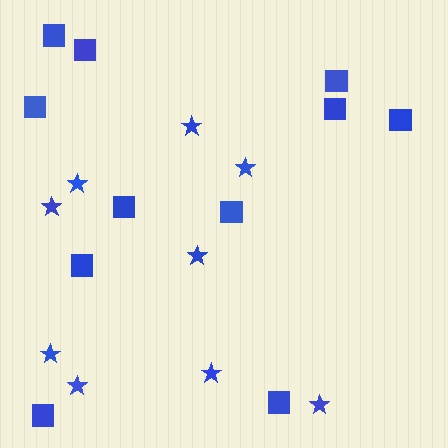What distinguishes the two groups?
There are 2 groups: one group of stars (9) and one group of squares (11).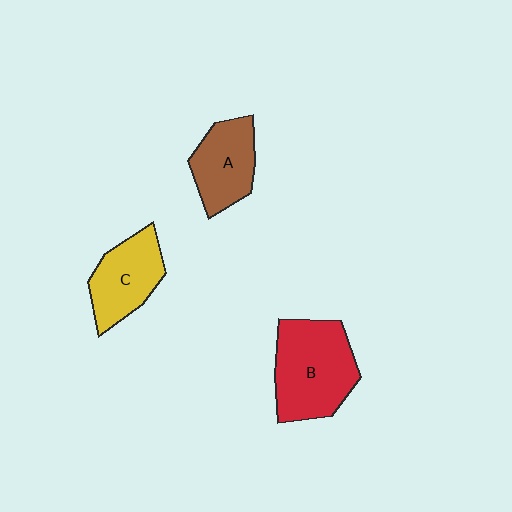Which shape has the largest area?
Shape B (red).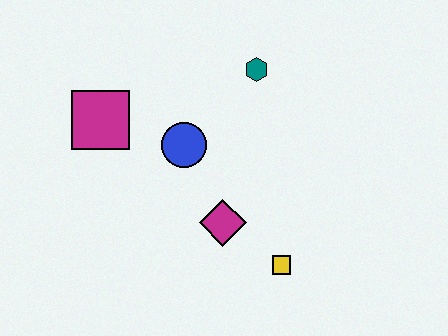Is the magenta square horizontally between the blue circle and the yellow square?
No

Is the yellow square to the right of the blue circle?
Yes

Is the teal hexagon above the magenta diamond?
Yes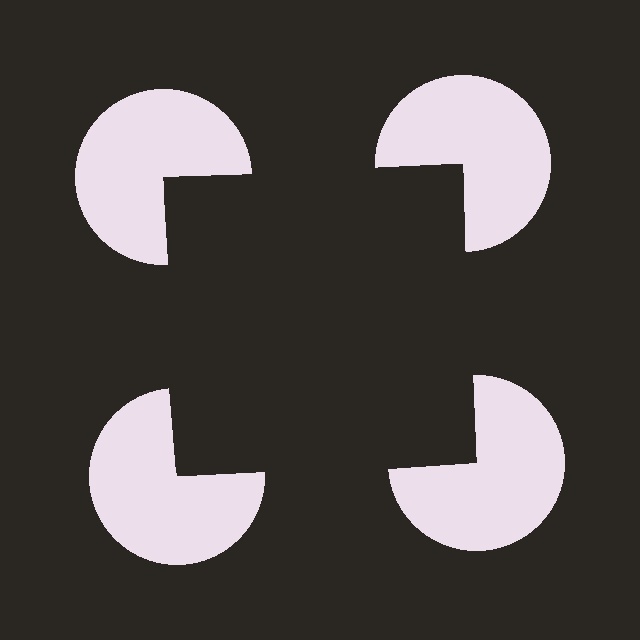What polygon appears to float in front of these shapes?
An illusory square — its edges are inferred from the aligned wedge cuts in the pac-man discs, not physically drawn.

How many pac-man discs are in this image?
There are 4 — one at each vertex of the illusory square.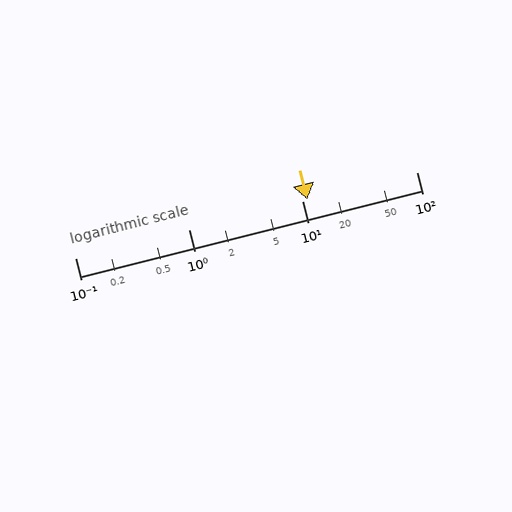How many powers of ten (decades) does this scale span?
The scale spans 3 decades, from 0.1 to 100.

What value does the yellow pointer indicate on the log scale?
The pointer indicates approximately 11.